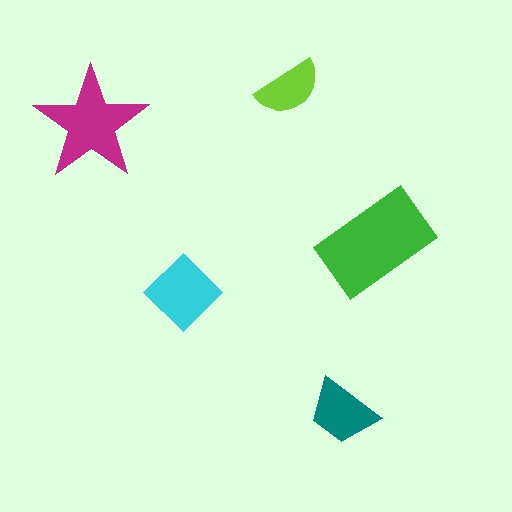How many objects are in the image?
There are 5 objects in the image.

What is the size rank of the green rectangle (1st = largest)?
1st.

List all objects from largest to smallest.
The green rectangle, the magenta star, the cyan diamond, the teal trapezoid, the lime semicircle.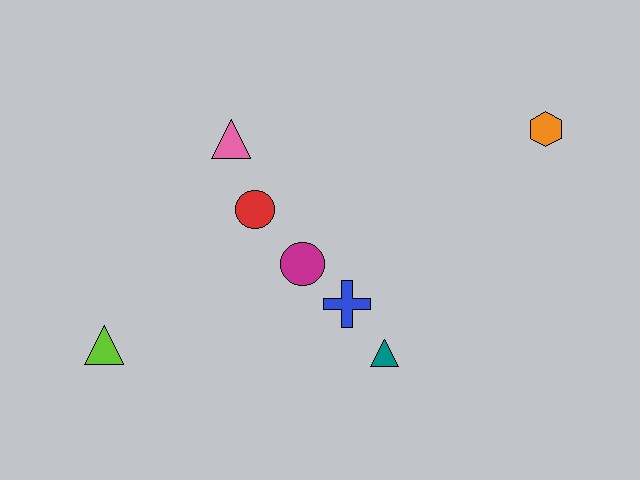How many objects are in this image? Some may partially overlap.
There are 7 objects.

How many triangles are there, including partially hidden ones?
There are 3 triangles.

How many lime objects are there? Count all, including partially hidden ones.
There is 1 lime object.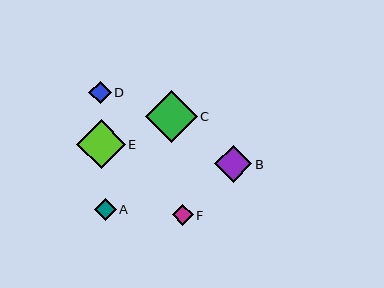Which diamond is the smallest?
Diamond F is the smallest with a size of approximately 20 pixels.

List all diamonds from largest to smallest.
From largest to smallest: C, E, B, D, A, F.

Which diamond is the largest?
Diamond C is the largest with a size of approximately 52 pixels.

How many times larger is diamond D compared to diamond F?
Diamond D is approximately 1.1 times the size of diamond F.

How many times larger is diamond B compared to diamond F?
Diamond B is approximately 1.8 times the size of diamond F.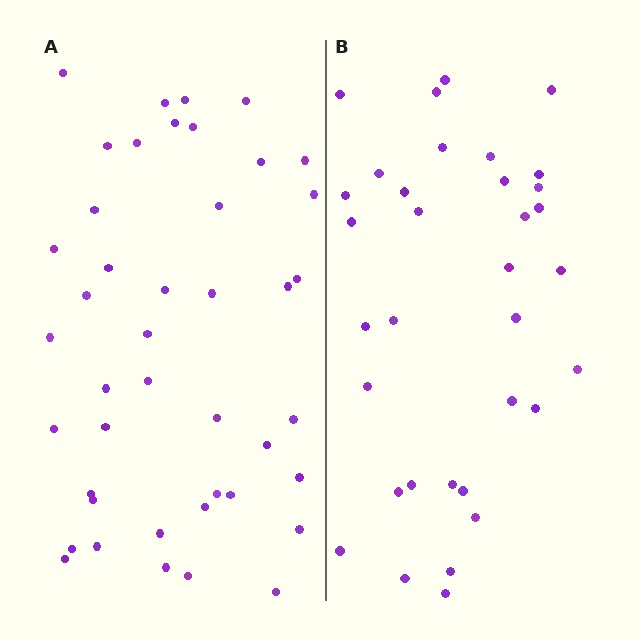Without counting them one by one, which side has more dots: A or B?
Region A (the left region) has more dots.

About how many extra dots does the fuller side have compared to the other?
Region A has roughly 8 or so more dots than region B.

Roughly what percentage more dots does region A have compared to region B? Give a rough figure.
About 25% more.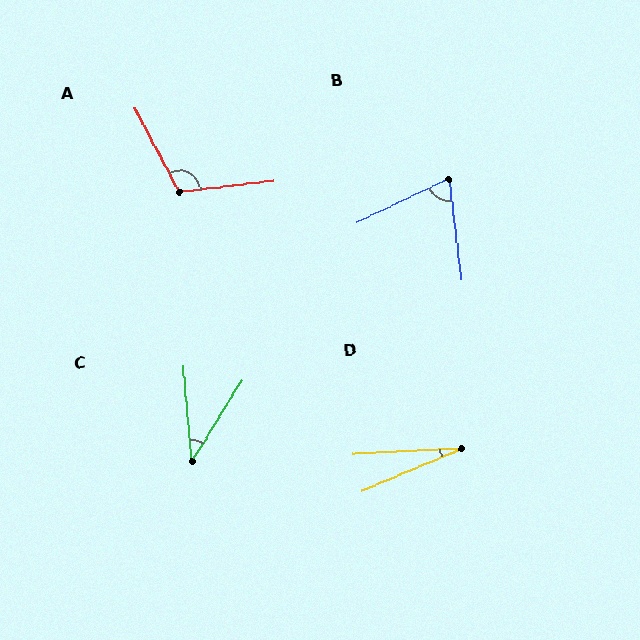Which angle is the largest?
A, at approximately 111 degrees.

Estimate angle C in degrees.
Approximately 36 degrees.